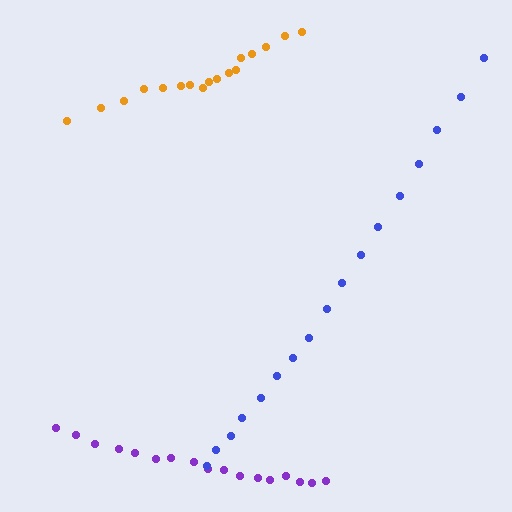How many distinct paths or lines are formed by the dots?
There are 3 distinct paths.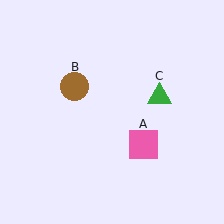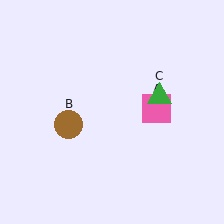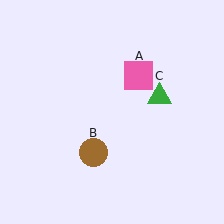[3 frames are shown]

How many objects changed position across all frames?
2 objects changed position: pink square (object A), brown circle (object B).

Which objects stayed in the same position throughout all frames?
Green triangle (object C) remained stationary.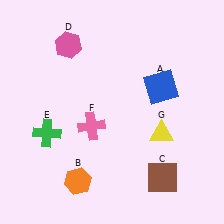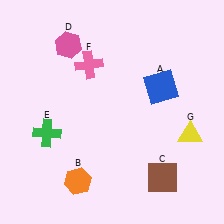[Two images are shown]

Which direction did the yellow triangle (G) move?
The yellow triangle (G) moved right.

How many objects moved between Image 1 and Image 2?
2 objects moved between the two images.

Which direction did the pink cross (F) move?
The pink cross (F) moved up.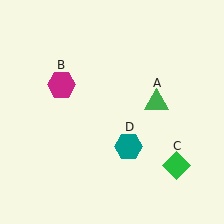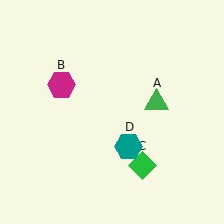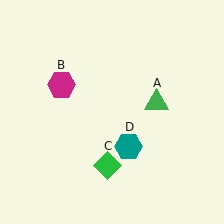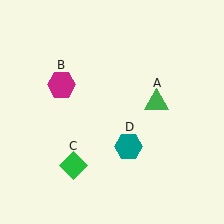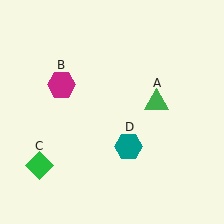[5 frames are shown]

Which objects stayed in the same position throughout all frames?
Green triangle (object A) and magenta hexagon (object B) and teal hexagon (object D) remained stationary.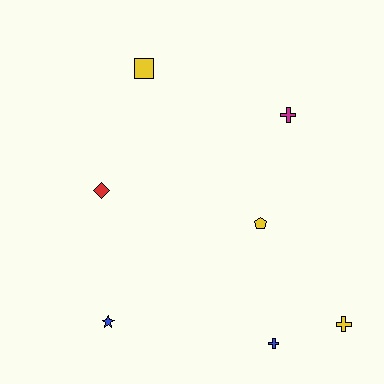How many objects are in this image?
There are 7 objects.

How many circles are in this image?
There are no circles.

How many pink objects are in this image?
There are no pink objects.